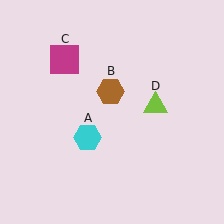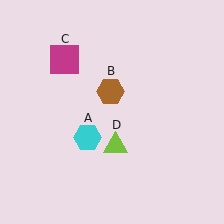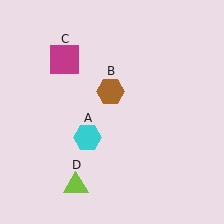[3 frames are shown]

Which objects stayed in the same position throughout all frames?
Cyan hexagon (object A) and brown hexagon (object B) and magenta square (object C) remained stationary.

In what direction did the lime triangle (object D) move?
The lime triangle (object D) moved down and to the left.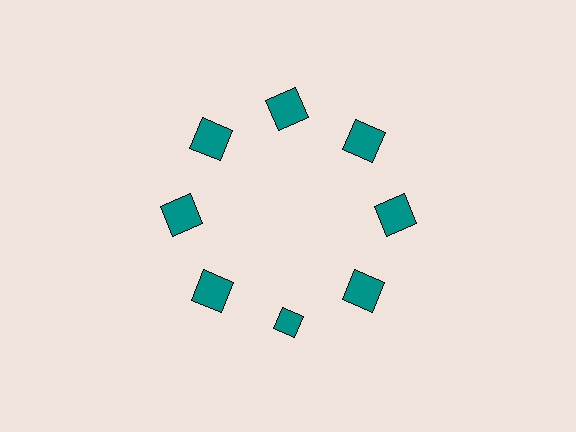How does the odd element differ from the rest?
It has a different shape: diamond instead of square.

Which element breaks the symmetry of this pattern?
The teal diamond at roughly the 6 o'clock position breaks the symmetry. All other shapes are teal squares.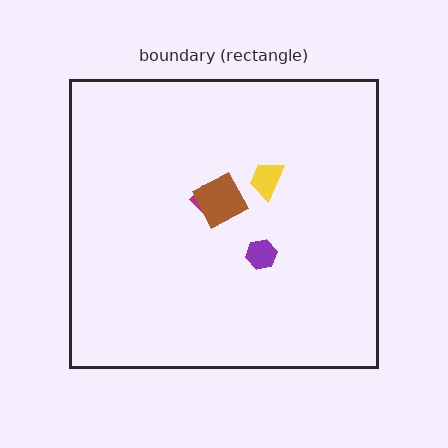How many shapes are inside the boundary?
4 inside, 0 outside.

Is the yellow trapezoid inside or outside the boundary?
Inside.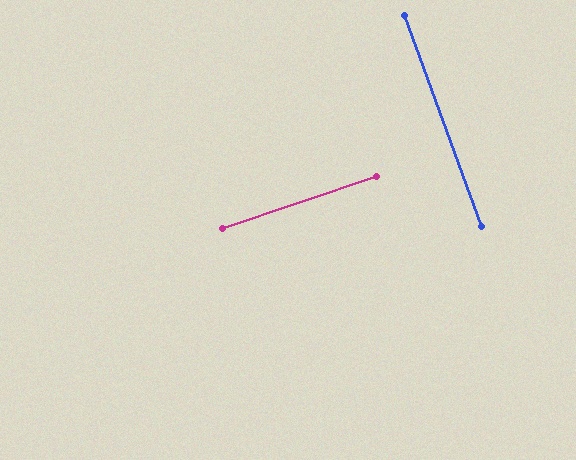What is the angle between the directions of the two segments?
Approximately 88 degrees.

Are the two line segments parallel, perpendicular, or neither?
Perpendicular — they meet at approximately 88°.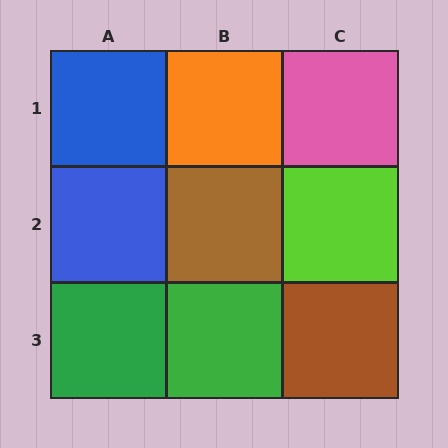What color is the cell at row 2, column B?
Brown.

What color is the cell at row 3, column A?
Green.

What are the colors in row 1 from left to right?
Blue, orange, pink.